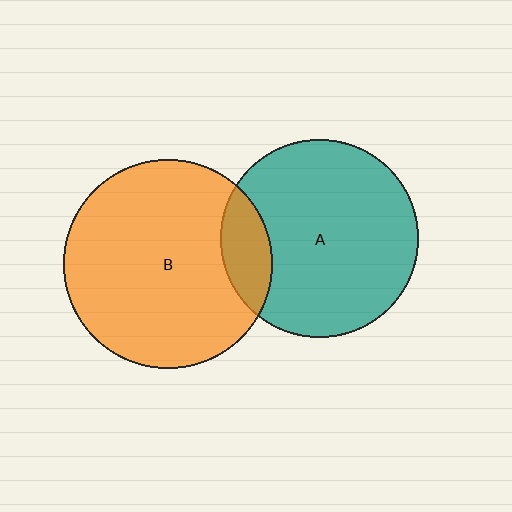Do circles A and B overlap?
Yes.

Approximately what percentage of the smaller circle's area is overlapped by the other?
Approximately 15%.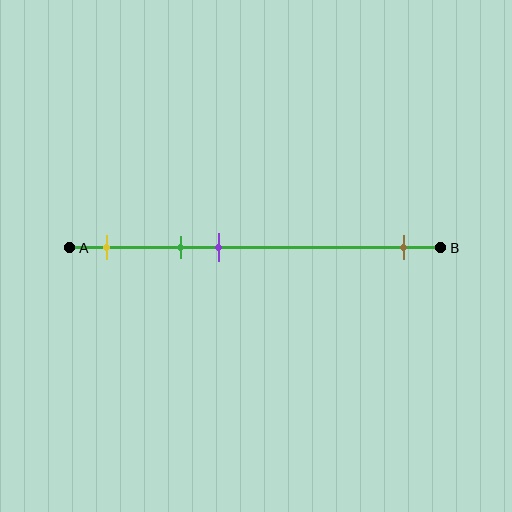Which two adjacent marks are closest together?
The green and purple marks are the closest adjacent pair.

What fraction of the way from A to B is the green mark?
The green mark is approximately 30% (0.3) of the way from A to B.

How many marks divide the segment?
There are 4 marks dividing the segment.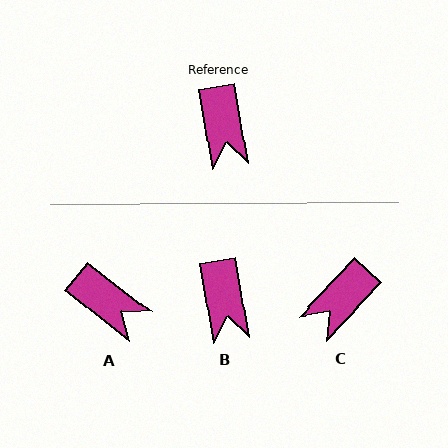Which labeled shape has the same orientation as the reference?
B.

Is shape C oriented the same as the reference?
No, it is off by about 53 degrees.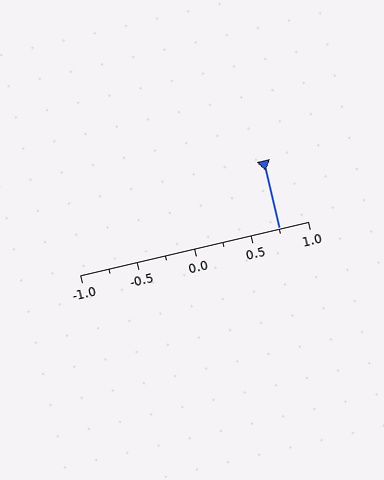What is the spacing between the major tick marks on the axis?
The major ticks are spaced 0.5 apart.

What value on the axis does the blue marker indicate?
The marker indicates approximately 0.75.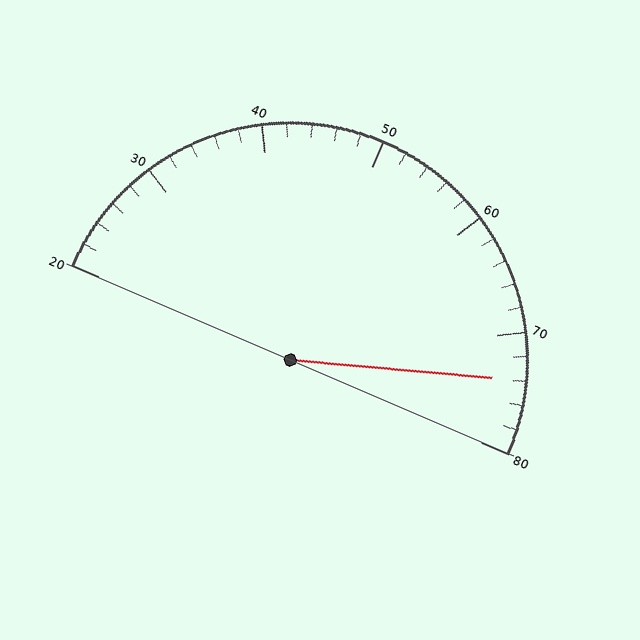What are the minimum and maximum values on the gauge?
The gauge ranges from 20 to 80.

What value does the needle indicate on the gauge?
The needle indicates approximately 74.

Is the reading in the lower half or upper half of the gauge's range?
The reading is in the upper half of the range (20 to 80).